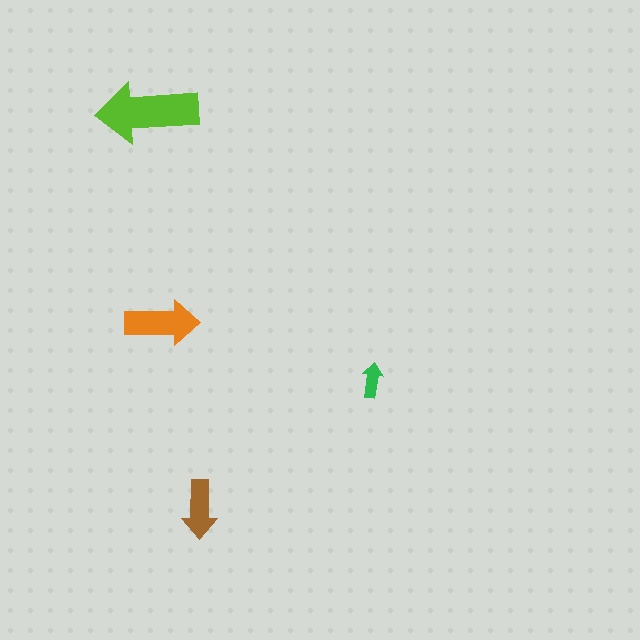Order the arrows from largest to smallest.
the lime one, the orange one, the brown one, the green one.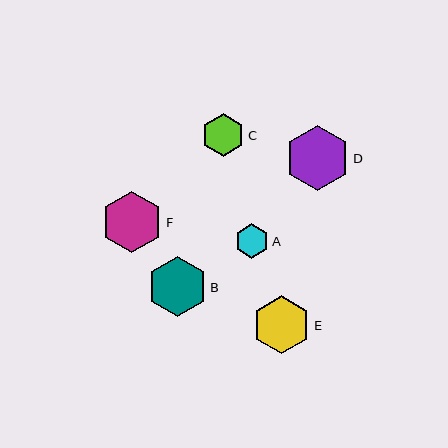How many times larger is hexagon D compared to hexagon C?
Hexagon D is approximately 1.5 times the size of hexagon C.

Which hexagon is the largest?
Hexagon D is the largest with a size of approximately 65 pixels.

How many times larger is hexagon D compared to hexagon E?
Hexagon D is approximately 1.1 times the size of hexagon E.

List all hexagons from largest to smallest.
From largest to smallest: D, F, B, E, C, A.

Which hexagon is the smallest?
Hexagon A is the smallest with a size of approximately 34 pixels.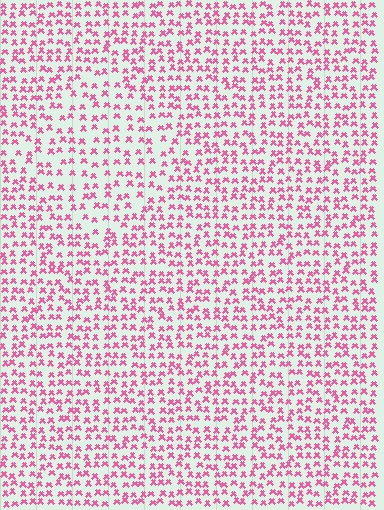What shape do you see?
I see a diamond.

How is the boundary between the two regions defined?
The boundary is defined by a change in element density (approximately 1.5x ratio). All elements are the same color, size, and shape.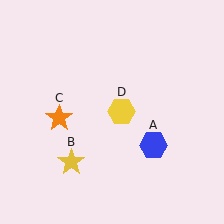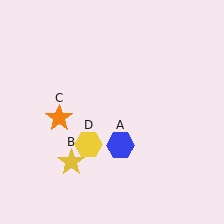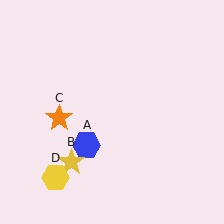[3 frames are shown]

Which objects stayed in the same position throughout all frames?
Yellow star (object B) and orange star (object C) remained stationary.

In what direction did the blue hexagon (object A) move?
The blue hexagon (object A) moved left.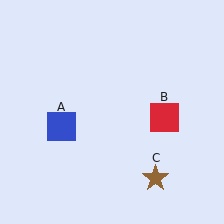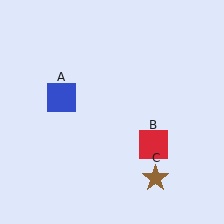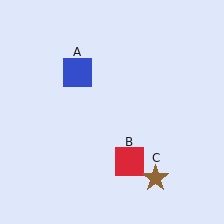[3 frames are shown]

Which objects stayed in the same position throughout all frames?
Brown star (object C) remained stationary.